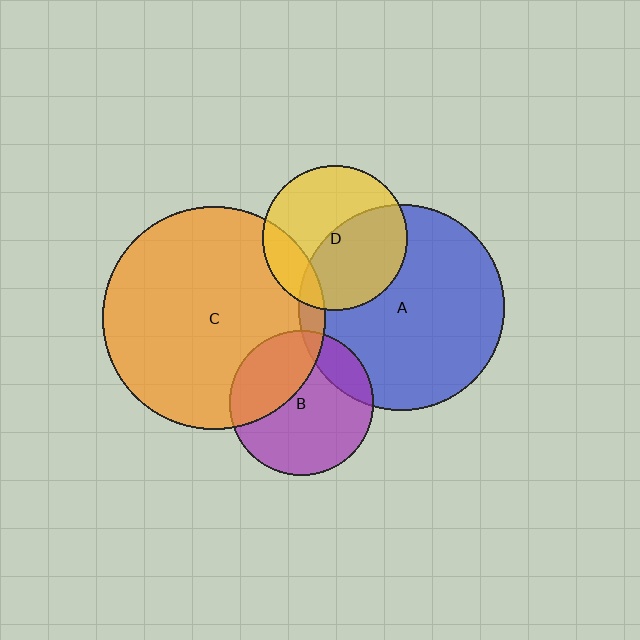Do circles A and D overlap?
Yes.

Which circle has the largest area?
Circle C (orange).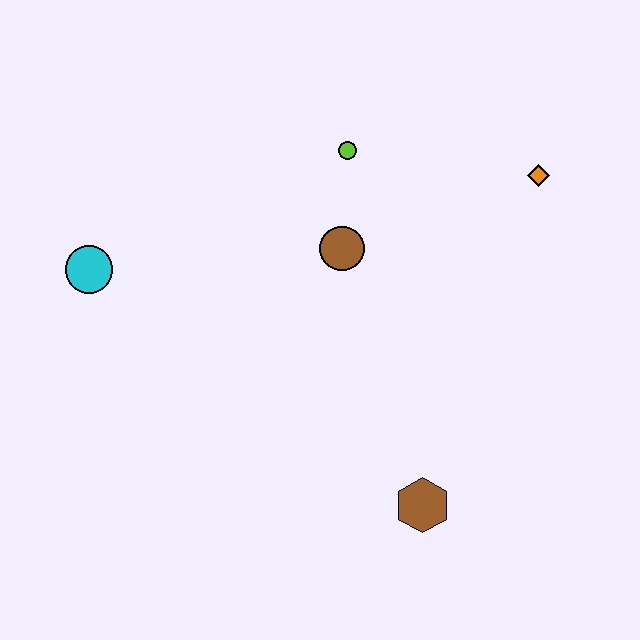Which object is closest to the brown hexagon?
The brown circle is closest to the brown hexagon.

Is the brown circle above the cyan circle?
Yes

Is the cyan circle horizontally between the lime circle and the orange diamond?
No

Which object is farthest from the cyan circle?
The orange diamond is farthest from the cyan circle.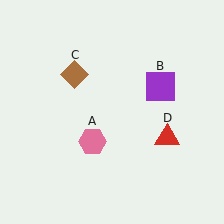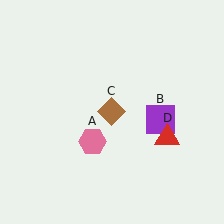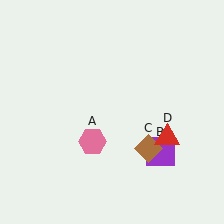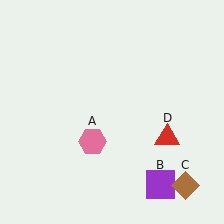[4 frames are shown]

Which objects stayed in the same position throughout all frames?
Pink hexagon (object A) and red triangle (object D) remained stationary.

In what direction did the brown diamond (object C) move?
The brown diamond (object C) moved down and to the right.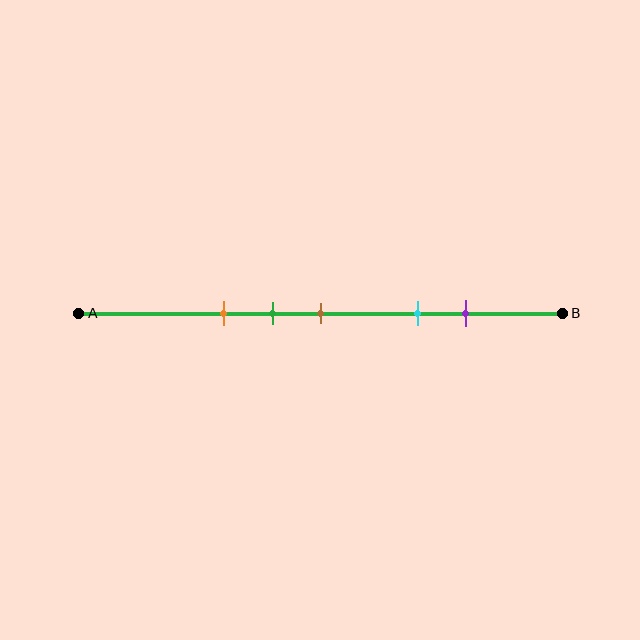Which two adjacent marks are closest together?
The green and brown marks are the closest adjacent pair.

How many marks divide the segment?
There are 5 marks dividing the segment.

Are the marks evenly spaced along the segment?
No, the marks are not evenly spaced.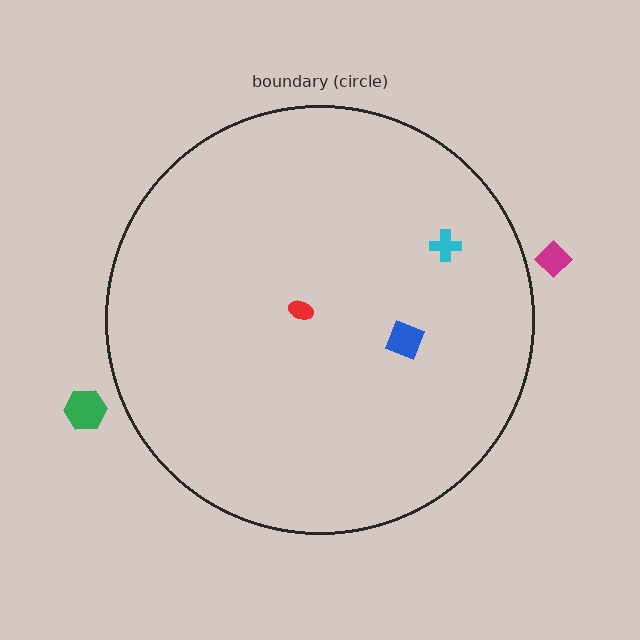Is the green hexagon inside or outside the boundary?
Outside.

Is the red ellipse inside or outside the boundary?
Inside.